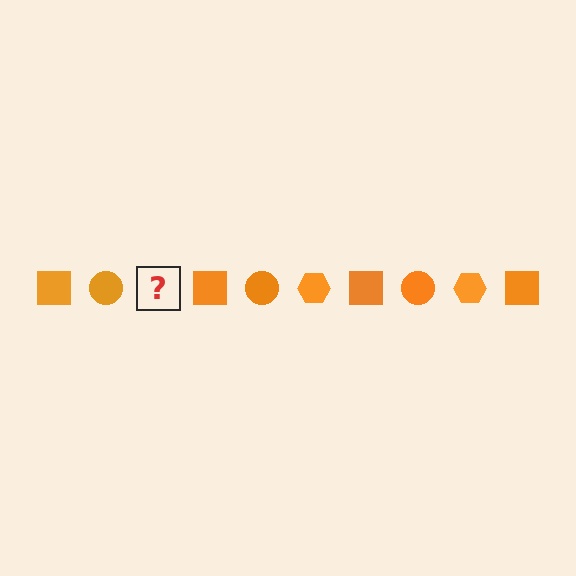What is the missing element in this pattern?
The missing element is an orange hexagon.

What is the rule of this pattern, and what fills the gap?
The rule is that the pattern cycles through square, circle, hexagon shapes in orange. The gap should be filled with an orange hexagon.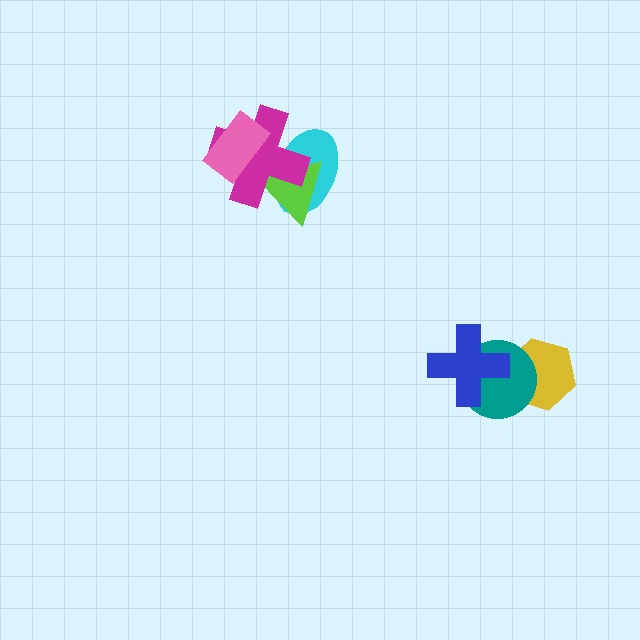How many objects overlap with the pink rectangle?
1 object overlaps with the pink rectangle.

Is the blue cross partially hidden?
No, no other shape covers it.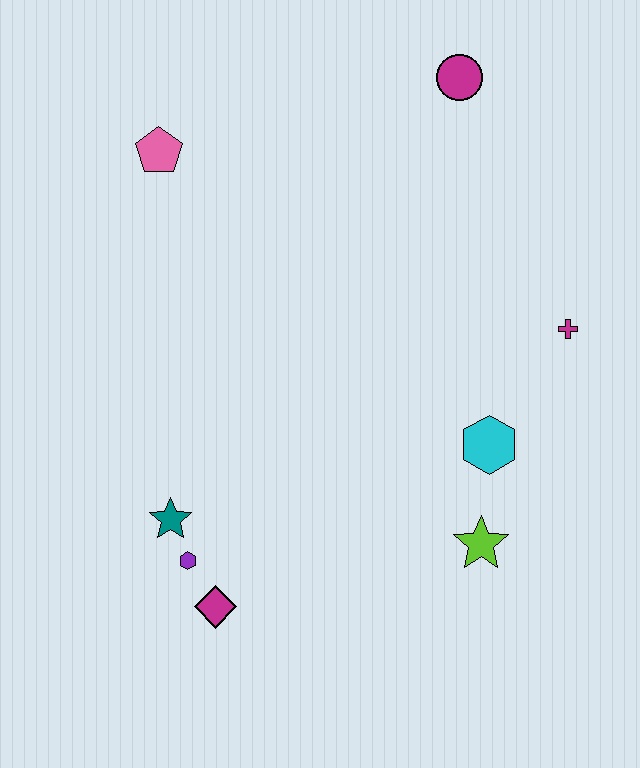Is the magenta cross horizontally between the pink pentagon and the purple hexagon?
No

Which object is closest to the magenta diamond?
The purple hexagon is closest to the magenta diamond.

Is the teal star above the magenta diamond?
Yes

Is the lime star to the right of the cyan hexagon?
No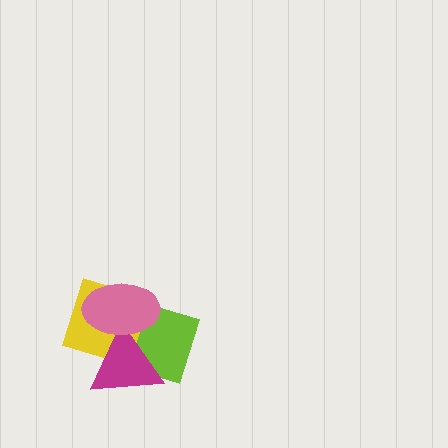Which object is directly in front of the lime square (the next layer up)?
The yellow diamond is directly in front of the lime square.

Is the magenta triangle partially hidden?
Yes, it is partially covered by another shape.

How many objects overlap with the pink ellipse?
3 objects overlap with the pink ellipse.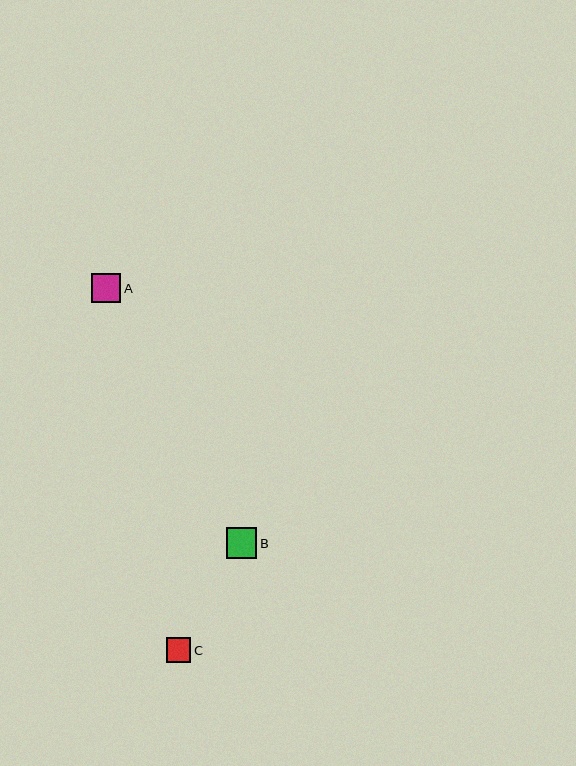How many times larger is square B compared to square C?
Square B is approximately 1.2 times the size of square C.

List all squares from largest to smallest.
From largest to smallest: B, A, C.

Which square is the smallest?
Square C is the smallest with a size of approximately 25 pixels.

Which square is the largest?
Square B is the largest with a size of approximately 30 pixels.